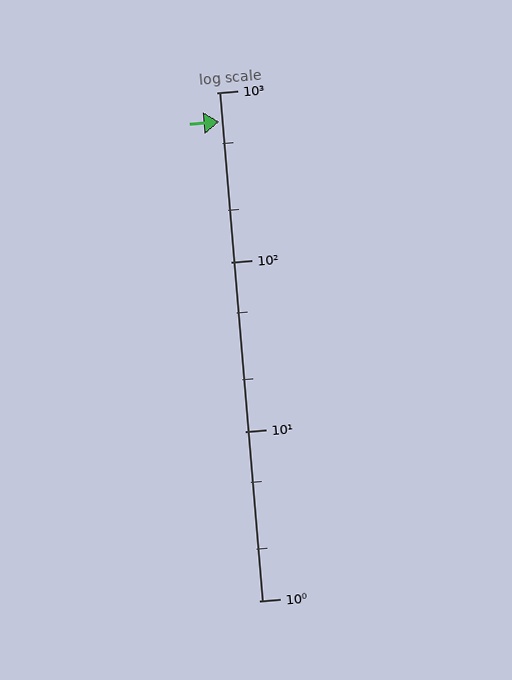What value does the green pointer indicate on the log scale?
The pointer indicates approximately 670.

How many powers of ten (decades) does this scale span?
The scale spans 3 decades, from 1 to 1000.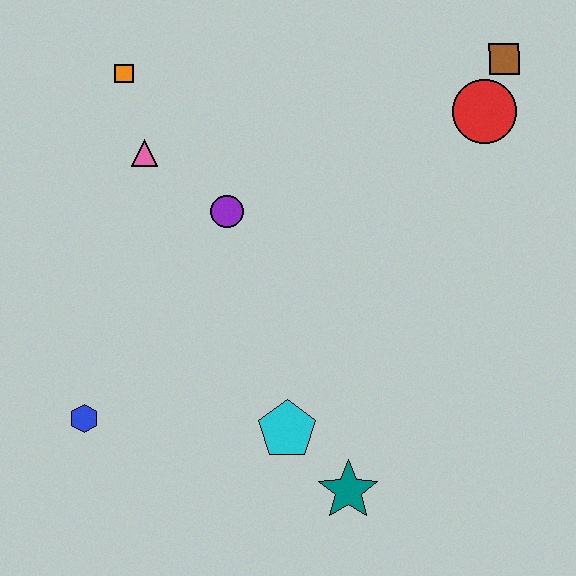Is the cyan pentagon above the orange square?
No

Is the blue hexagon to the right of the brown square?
No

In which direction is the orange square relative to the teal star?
The orange square is above the teal star.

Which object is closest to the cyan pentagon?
The teal star is closest to the cyan pentagon.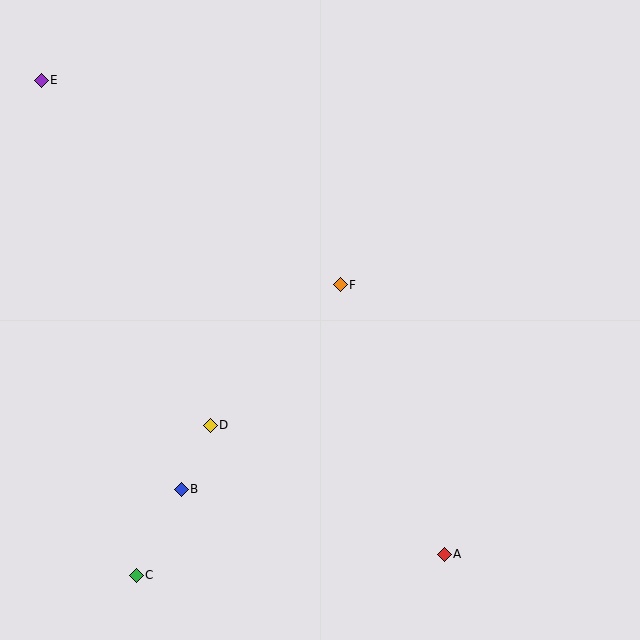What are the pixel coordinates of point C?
Point C is at (136, 575).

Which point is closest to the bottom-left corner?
Point C is closest to the bottom-left corner.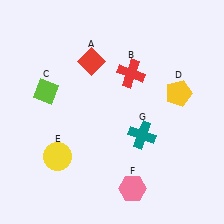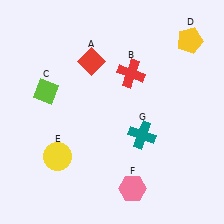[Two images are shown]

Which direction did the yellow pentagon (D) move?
The yellow pentagon (D) moved up.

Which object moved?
The yellow pentagon (D) moved up.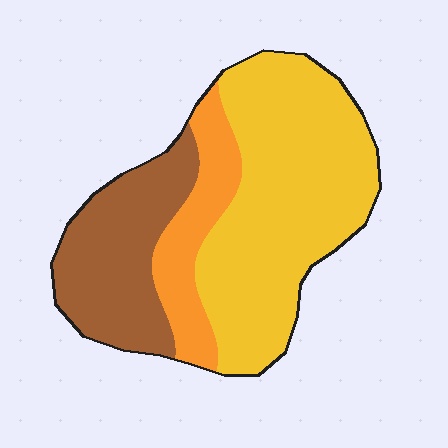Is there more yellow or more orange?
Yellow.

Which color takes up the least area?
Orange, at roughly 15%.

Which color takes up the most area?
Yellow, at roughly 55%.